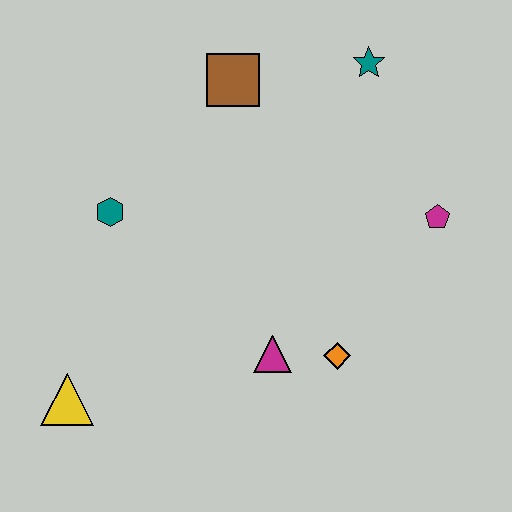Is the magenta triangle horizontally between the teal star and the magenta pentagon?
No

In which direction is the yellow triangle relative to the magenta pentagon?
The yellow triangle is to the left of the magenta pentagon.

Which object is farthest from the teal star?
The yellow triangle is farthest from the teal star.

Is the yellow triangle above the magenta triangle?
No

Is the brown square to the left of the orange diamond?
Yes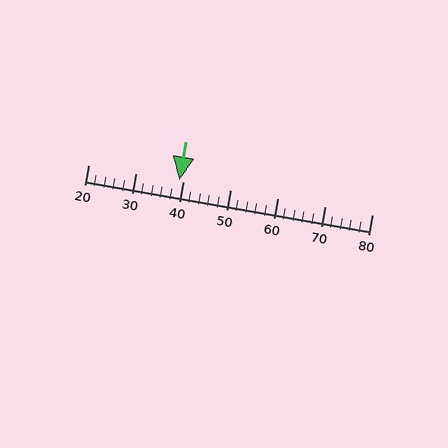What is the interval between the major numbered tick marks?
The major tick marks are spaced 10 units apart.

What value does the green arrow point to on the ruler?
The green arrow points to approximately 39.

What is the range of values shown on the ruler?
The ruler shows values from 20 to 80.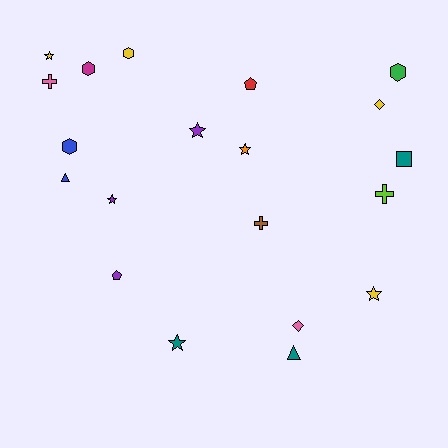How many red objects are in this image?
There is 1 red object.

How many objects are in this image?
There are 20 objects.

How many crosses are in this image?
There are 3 crosses.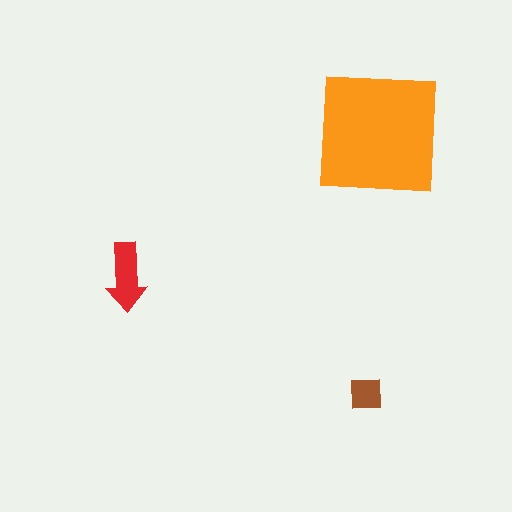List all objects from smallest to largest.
The brown square, the red arrow, the orange square.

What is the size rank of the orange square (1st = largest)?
1st.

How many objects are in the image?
There are 3 objects in the image.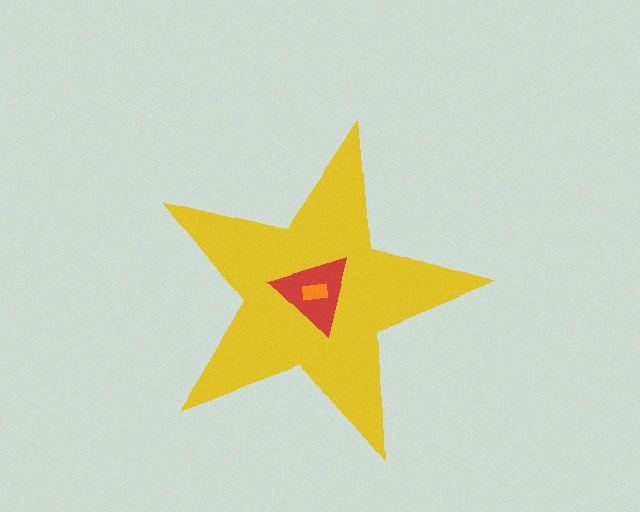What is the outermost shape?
The yellow star.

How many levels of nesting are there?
3.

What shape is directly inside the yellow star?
The red triangle.